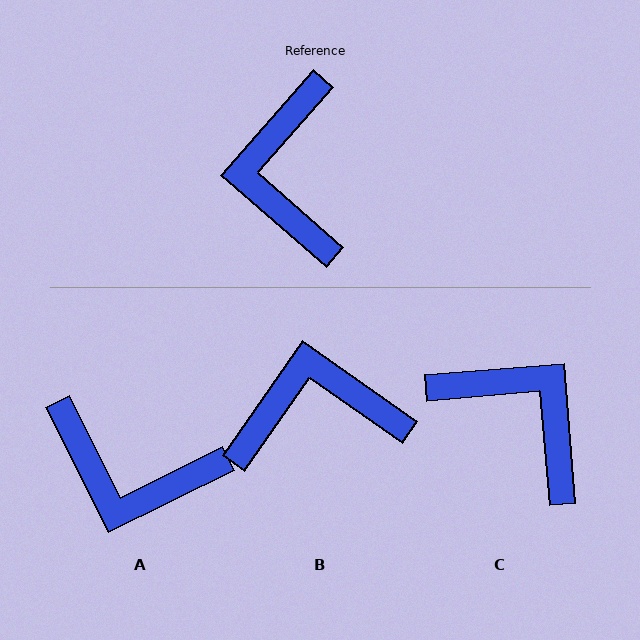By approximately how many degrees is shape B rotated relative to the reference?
Approximately 84 degrees clockwise.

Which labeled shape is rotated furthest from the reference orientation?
C, about 134 degrees away.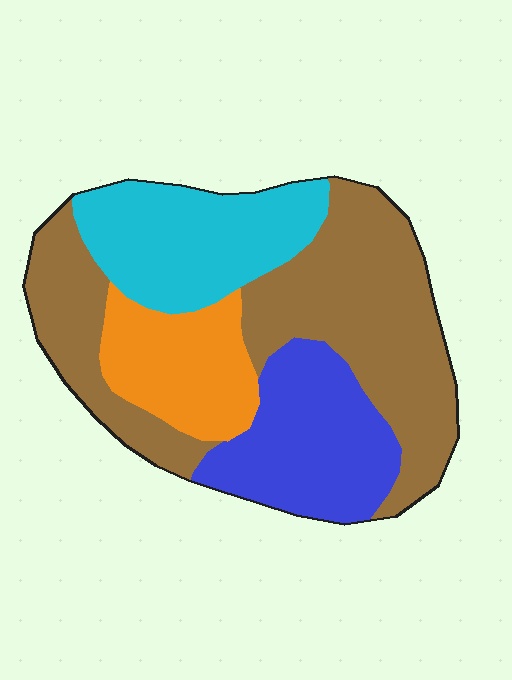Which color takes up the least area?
Orange, at roughly 15%.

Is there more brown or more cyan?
Brown.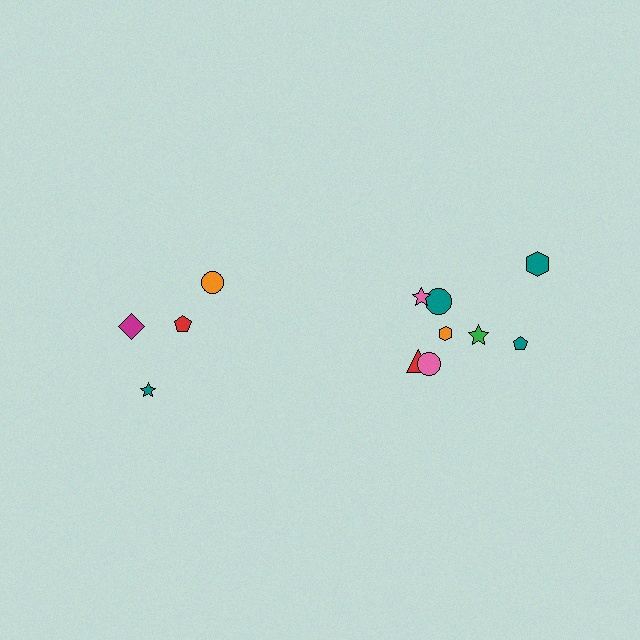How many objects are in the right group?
There are 8 objects.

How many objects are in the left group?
There are 4 objects.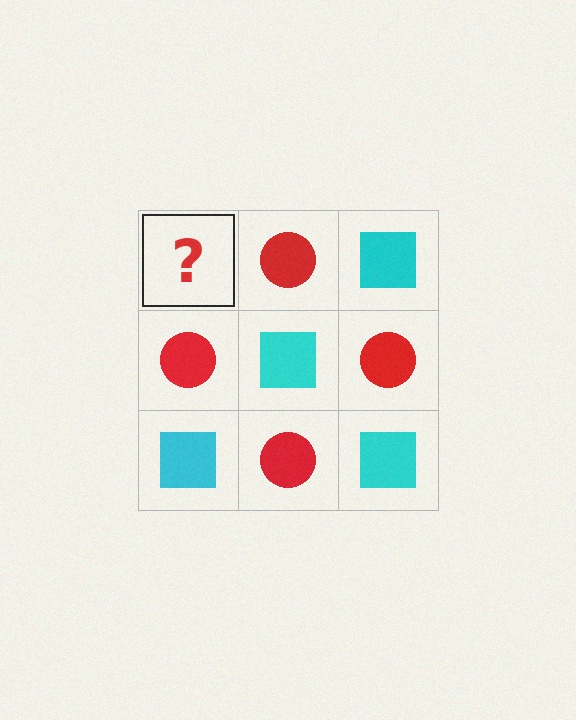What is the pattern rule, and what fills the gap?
The rule is that it alternates cyan square and red circle in a checkerboard pattern. The gap should be filled with a cyan square.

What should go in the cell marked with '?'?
The missing cell should contain a cyan square.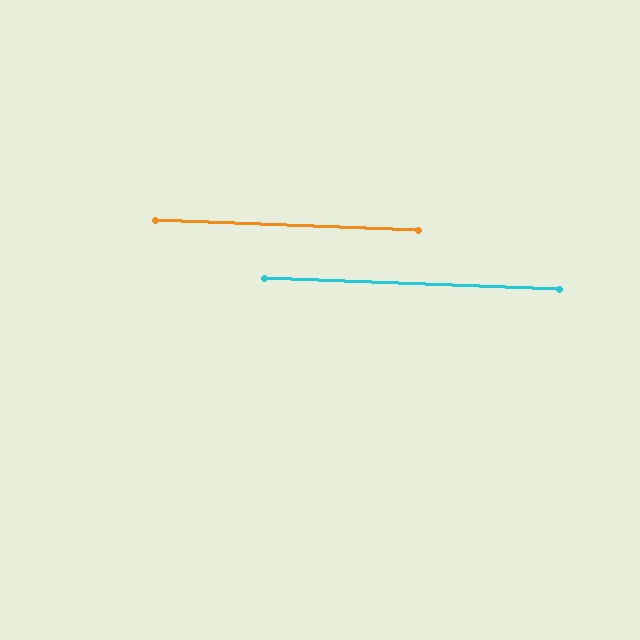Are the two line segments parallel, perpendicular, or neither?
Parallel — their directions differ by only 0.1°.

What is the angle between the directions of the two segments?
Approximately 0 degrees.